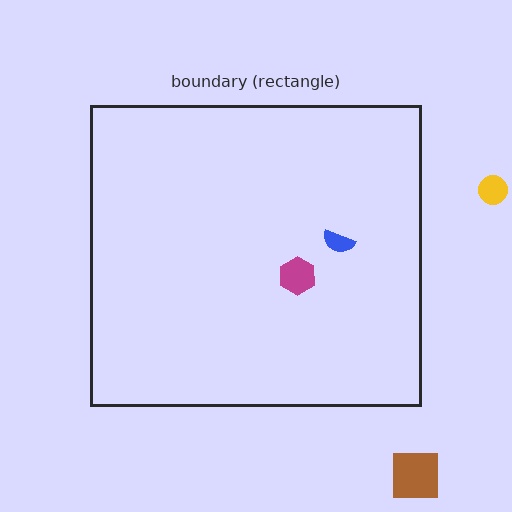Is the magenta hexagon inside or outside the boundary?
Inside.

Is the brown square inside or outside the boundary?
Outside.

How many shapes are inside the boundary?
2 inside, 2 outside.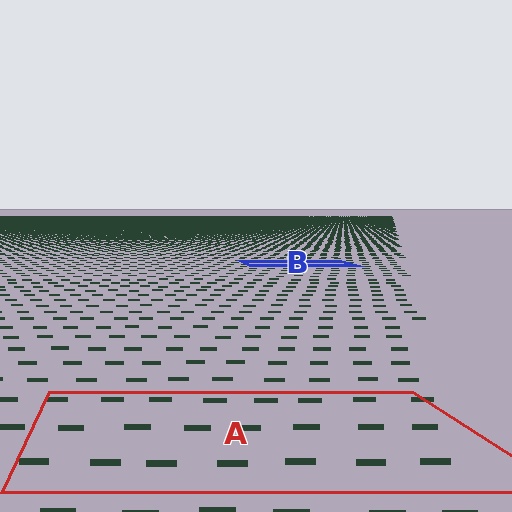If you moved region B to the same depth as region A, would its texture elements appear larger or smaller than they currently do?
They would appear larger. At a closer depth, the same texture elements are projected at a bigger on-screen size.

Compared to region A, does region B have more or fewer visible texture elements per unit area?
Region B has more texture elements per unit area — they are packed more densely because it is farther away.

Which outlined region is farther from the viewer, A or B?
Region B is farther from the viewer — the texture elements inside it appear smaller and more densely packed.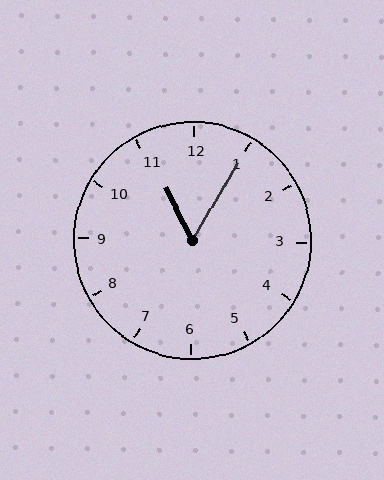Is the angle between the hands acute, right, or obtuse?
It is acute.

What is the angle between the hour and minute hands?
Approximately 58 degrees.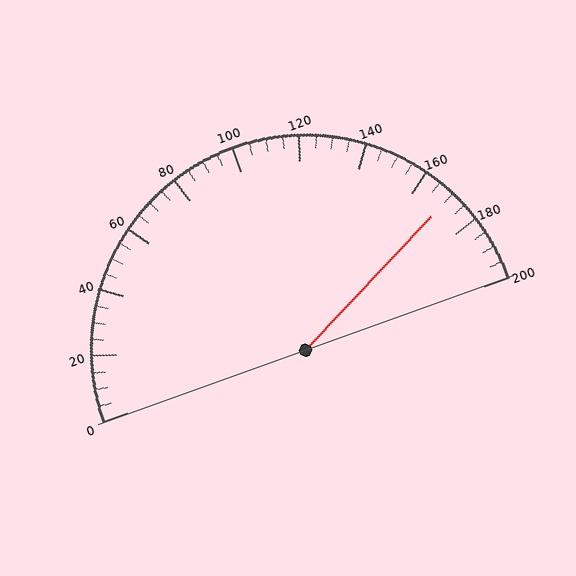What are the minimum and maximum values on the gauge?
The gauge ranges from 0 to 200.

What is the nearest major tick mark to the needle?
The nearest major tick mark is 160.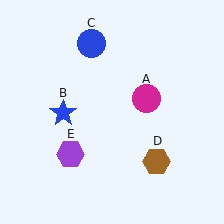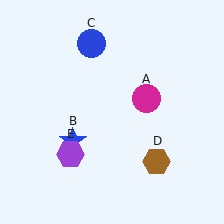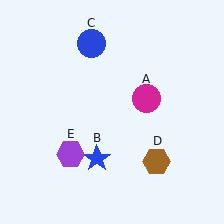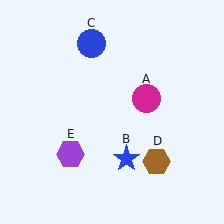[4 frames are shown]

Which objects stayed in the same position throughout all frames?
Magenta circle (object A) and blue circle (object C) and brown hexagon (object D) and purple hexagon (object E) remained stationary.